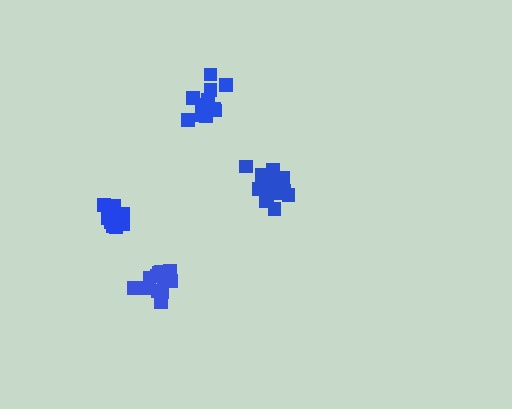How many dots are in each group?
Group 1: 14 dots, Group 2: 12 dots, Group 3: 17 dots, Group 4: 12 dots (55 total).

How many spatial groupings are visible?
There are 4 spatial groupings.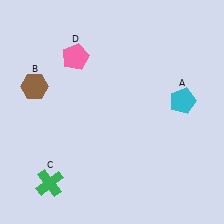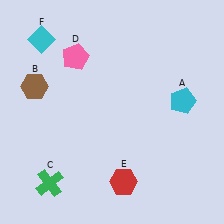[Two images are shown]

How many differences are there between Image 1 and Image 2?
There are 2 differences between the two images.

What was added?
A red hexagon (E), a cyan diamond (F) were added in Image 2.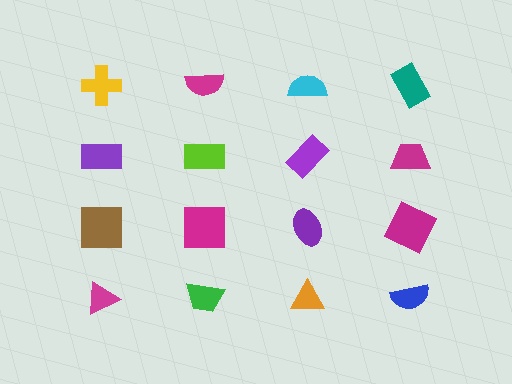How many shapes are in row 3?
4 shapes.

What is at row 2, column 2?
A lime rectangle.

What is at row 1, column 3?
A cyan semicircle.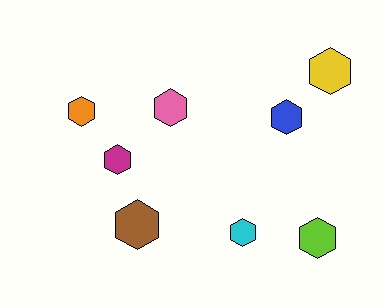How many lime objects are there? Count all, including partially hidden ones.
There is 1 lime object.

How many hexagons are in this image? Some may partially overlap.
There are 8 hexagons.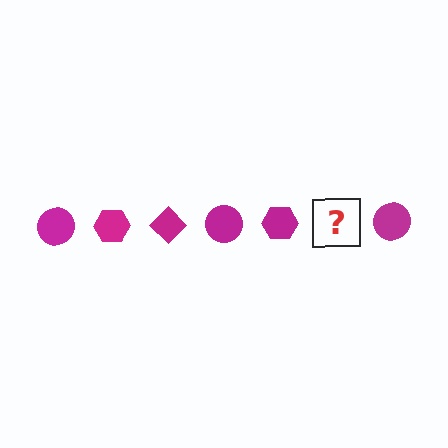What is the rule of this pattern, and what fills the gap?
The rule is that the pattern cycles through circle, hexagon, diamond shapes in magenta. The gap should be filled with a magenta diamond.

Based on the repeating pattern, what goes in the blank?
The blank should be a magenta diamond.